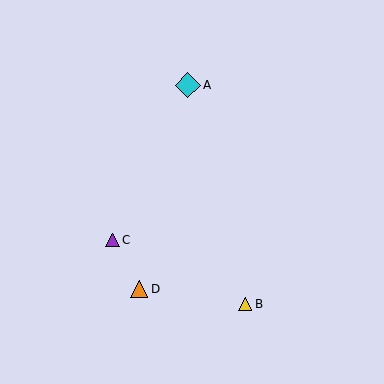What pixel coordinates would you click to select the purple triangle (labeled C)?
Click at (113, 240) to select the purple triangle C.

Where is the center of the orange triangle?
The center of the orange triangle is at (139, 289).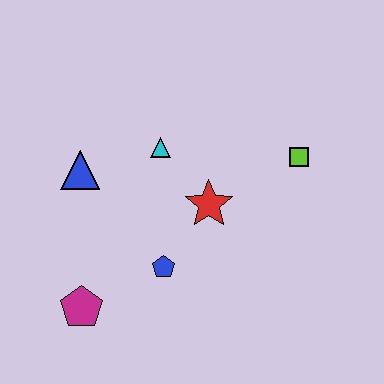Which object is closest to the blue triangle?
The cyan triangle is closest to the blue triangle.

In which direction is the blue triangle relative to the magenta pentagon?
The blue triangle is above the magenta pentagon.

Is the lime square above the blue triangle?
Yes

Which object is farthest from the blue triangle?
The lime square is farthest from the blue triangle.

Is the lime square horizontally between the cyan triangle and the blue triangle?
No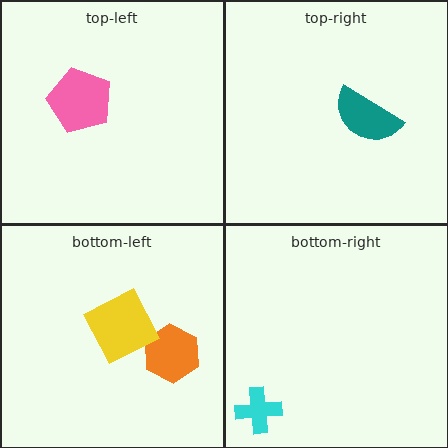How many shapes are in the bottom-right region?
1.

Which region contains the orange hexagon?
The bottom-left region.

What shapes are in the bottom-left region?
The orange hexagon, the yellow square.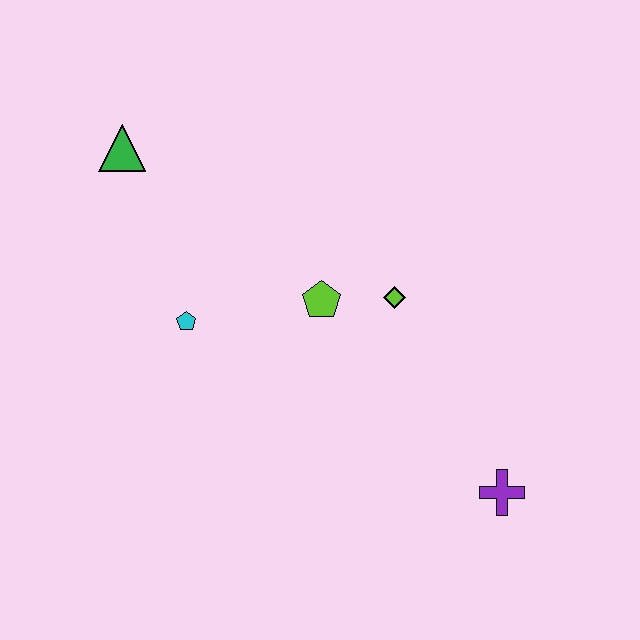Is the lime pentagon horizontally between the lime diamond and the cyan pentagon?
Yes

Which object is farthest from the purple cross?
The green triangle is farthest from the purple cross.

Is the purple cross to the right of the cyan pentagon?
Yes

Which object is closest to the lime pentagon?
The lime diamond is closest to the lime pentagon.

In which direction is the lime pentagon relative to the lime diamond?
The lime pentagon is to the left of the lime diamond.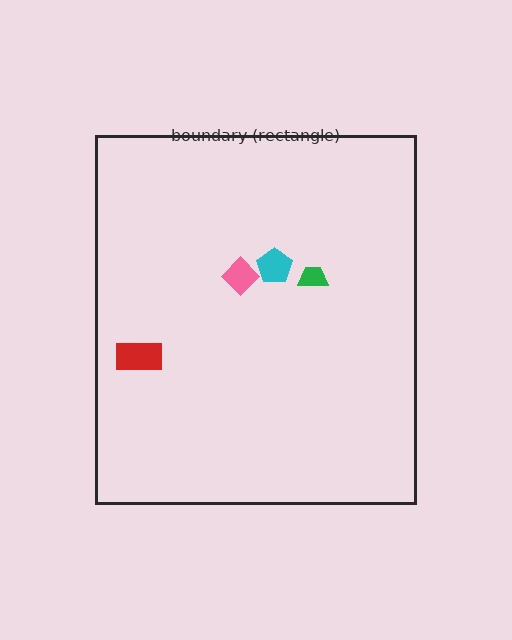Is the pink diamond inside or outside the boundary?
Inside.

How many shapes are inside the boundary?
4 inside, 0 outside.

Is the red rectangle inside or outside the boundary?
Inside.